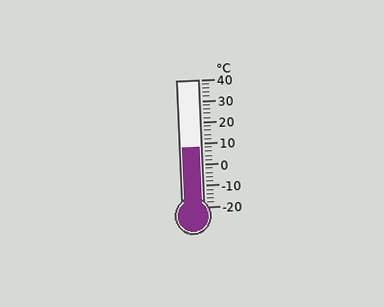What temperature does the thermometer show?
The thermometer shows approximately 8°C.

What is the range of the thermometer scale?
The thermometer scale ranges from -20°C to 40°C.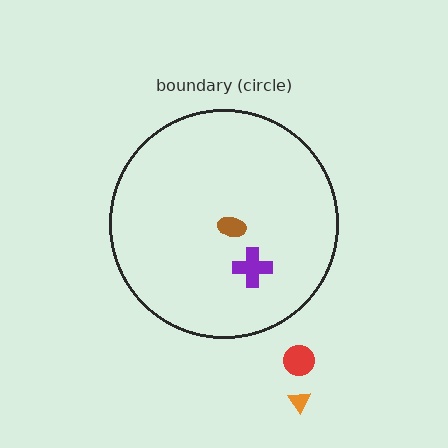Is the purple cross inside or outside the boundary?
Inside.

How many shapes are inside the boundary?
2 inside, 2 outside.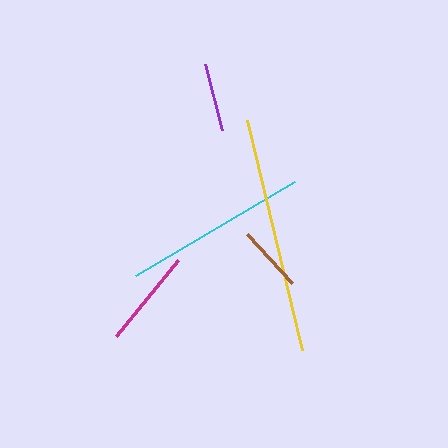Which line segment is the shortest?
The brown line is the shortest at approximately 67 pixels.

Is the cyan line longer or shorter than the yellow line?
The yellow line is longer than the cyan line.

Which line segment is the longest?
The yellow line is the longest at approximately 237 pixels.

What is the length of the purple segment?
The purple segment is approximately 69 pixels long.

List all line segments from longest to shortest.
From longest to shortest: yellow, cyan, magenta, purple, brown.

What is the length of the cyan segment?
The cyan segment is approximately 184 pixels long.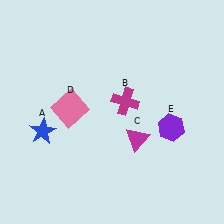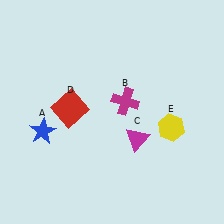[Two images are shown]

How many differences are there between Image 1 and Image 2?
There are 2 differences between the two images.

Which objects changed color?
D changed from pink to red. E changed from purple to yellow.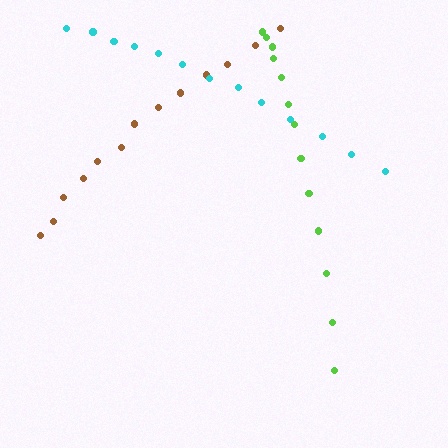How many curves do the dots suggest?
There are 3 distinct paths.